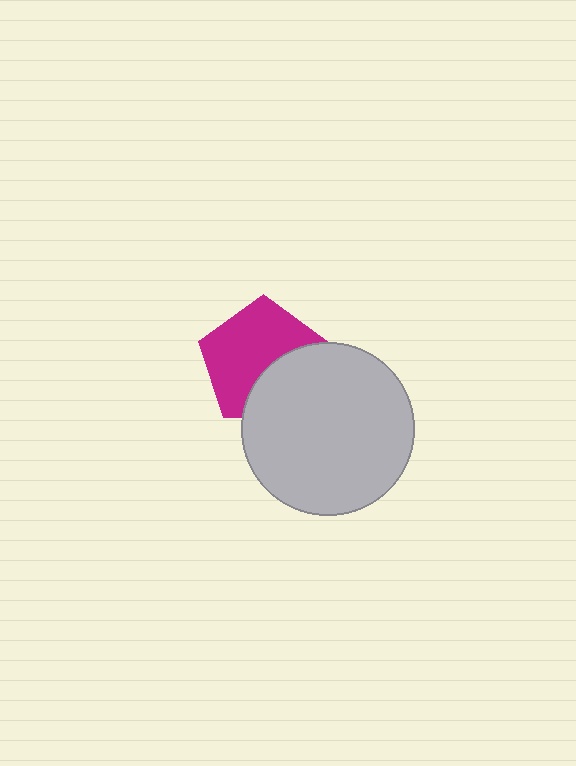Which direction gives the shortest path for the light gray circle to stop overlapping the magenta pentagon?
Moving toward the lower-right gives the shortest separation.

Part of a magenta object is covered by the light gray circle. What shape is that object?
It is a pentagon.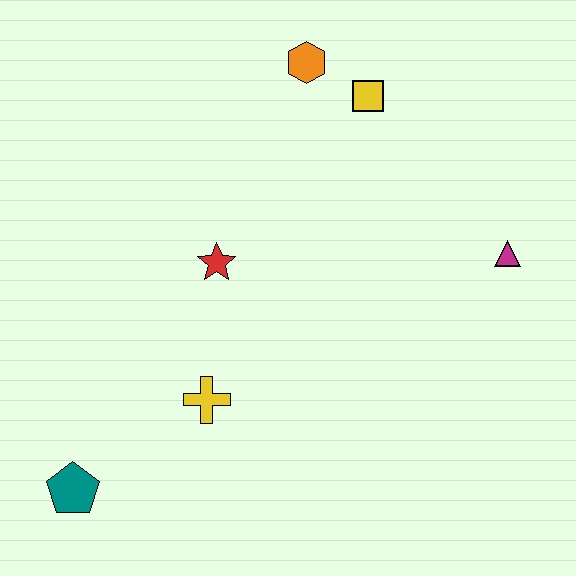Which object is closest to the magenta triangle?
The yellow square is closest to the magenta triangle.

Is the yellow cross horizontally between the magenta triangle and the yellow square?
No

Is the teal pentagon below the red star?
Yes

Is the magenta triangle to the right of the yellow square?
Yes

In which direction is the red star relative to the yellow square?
The red star is below the yellow square.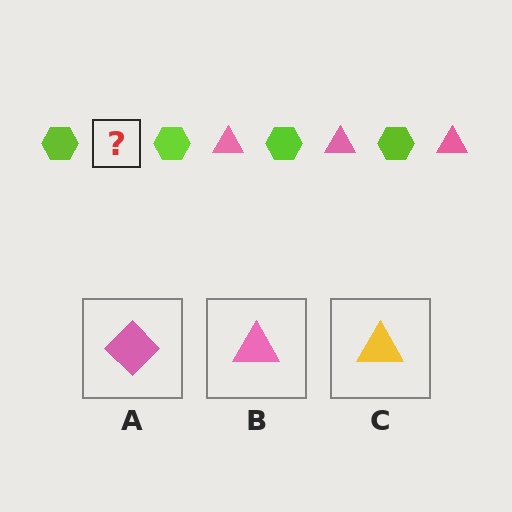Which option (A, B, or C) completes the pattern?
B.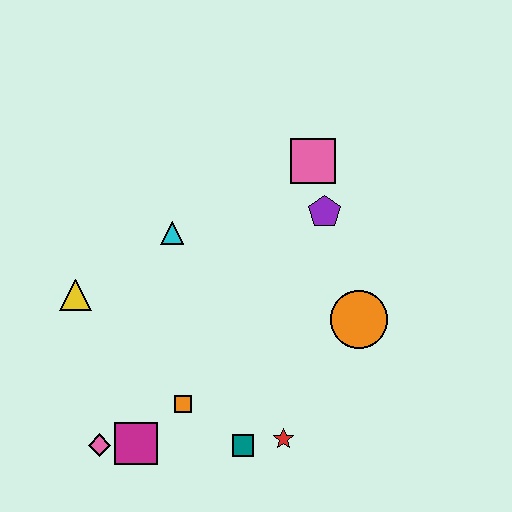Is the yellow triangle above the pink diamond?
Yes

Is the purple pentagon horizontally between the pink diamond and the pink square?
No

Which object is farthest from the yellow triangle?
The orange circle is farthest from the yellow triangle.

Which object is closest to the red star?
The teal square is closest to the red star.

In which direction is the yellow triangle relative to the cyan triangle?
The yellow triangle is to the left of the cyan triangle.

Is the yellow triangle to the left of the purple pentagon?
Yes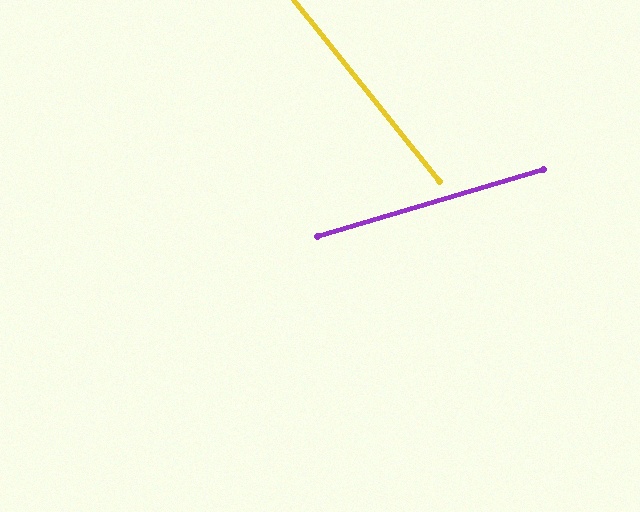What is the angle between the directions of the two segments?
Approximately 68 degrees.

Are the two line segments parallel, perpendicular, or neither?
Neither parallel nor perpendicular — they differ by about 68°.